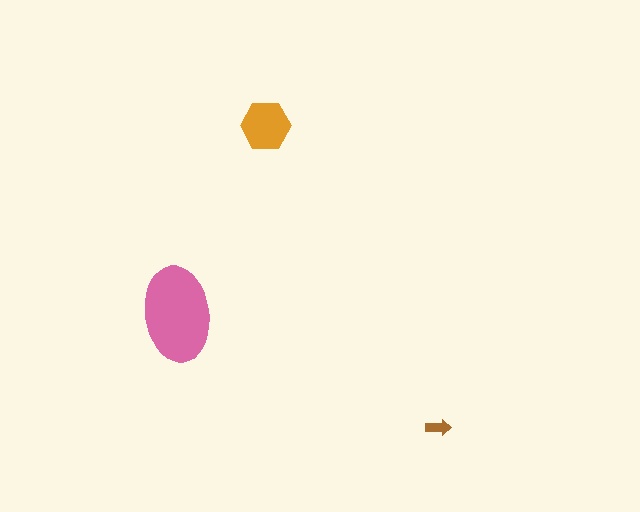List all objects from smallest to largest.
The brown arrow, the orange hexagon, the pink ellipse.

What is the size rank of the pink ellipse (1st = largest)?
1st.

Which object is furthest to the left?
The pink ellipse is leftmost.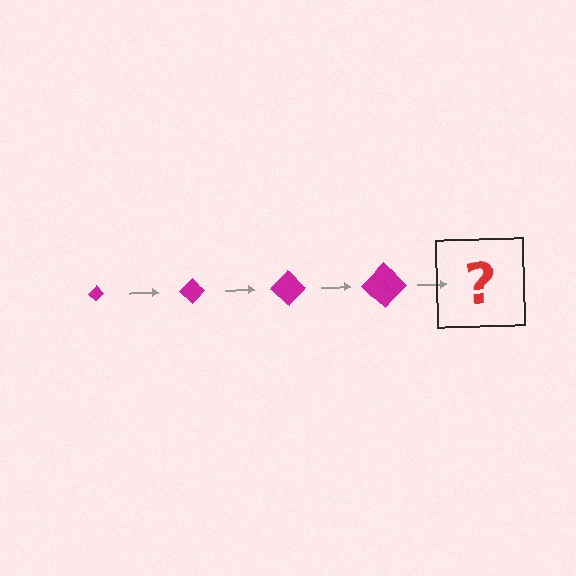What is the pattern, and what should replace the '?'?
The pattern is that the diamond gets progressively larger each step. The '?' should be a magenta diamond, larger than the previous one.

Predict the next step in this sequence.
The next step is a magenta diamond, larger than the previous one.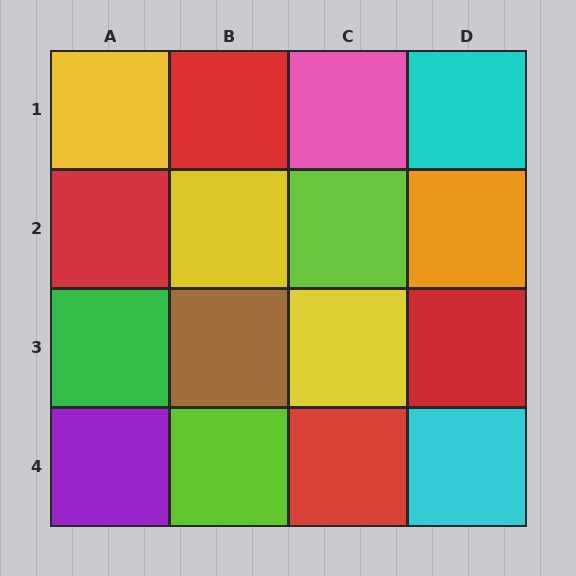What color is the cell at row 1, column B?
Red.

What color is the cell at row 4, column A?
Purple.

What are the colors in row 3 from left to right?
Green, brown, yellow, red.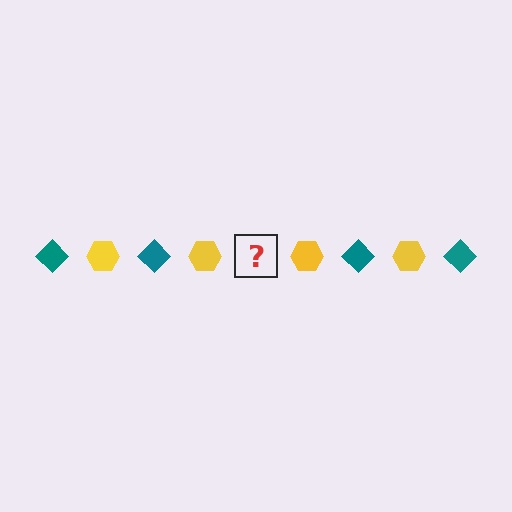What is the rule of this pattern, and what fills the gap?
The rule is that the pattern alternates between teal diamond and yellow hexagon. The gap should be filled with a teal diamond.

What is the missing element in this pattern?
The missing element is a teal diamond.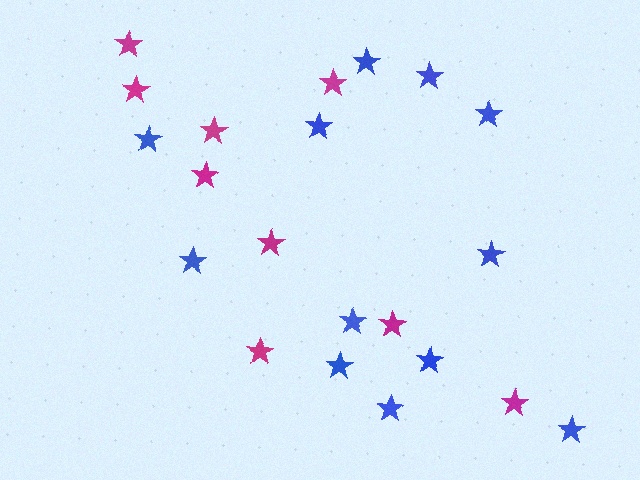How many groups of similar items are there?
There are 2 groups: one group of magenta stars (9) and one group of blue stars (12).